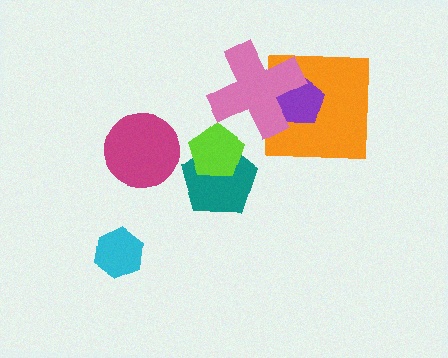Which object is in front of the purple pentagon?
The pink cross is in front of the purple pentagon.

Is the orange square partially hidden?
Yes, it is partially covered by another shape.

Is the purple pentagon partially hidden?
Yes, it is partially covered by another shape.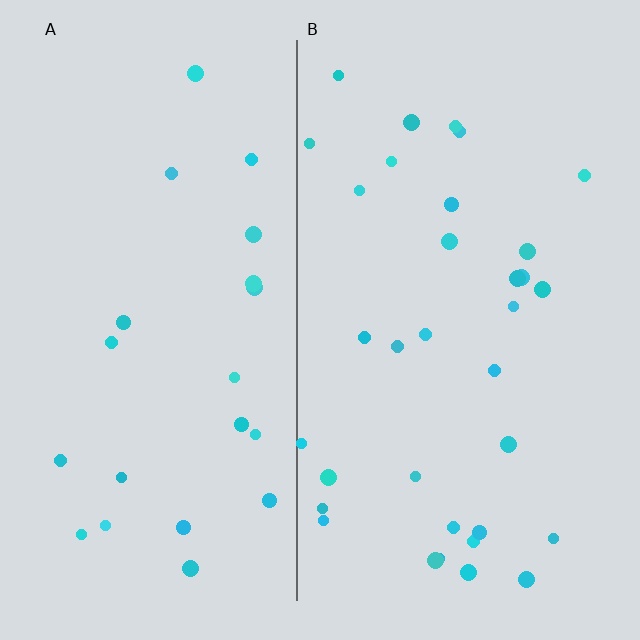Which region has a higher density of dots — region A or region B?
B (the right).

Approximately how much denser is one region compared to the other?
Approximately 1.5× — region B over region A.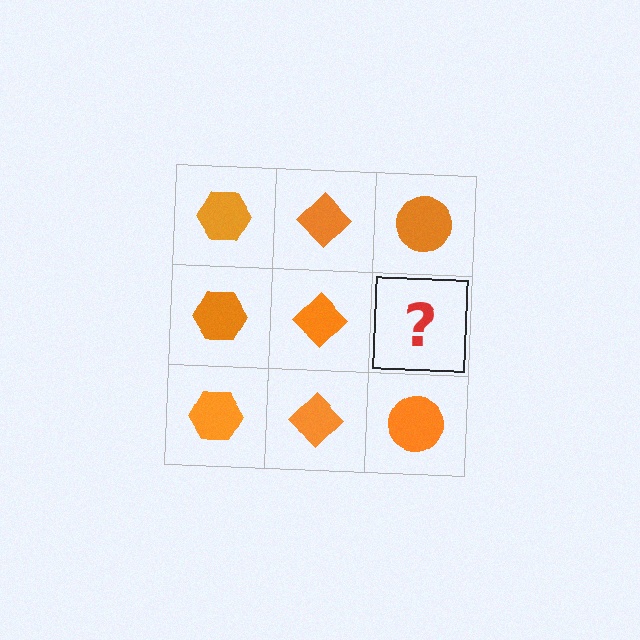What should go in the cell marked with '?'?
The missing cell should contain an orange circle.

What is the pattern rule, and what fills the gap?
The rule is that each column has a consistent shape. The gap should be filled with an orange circle.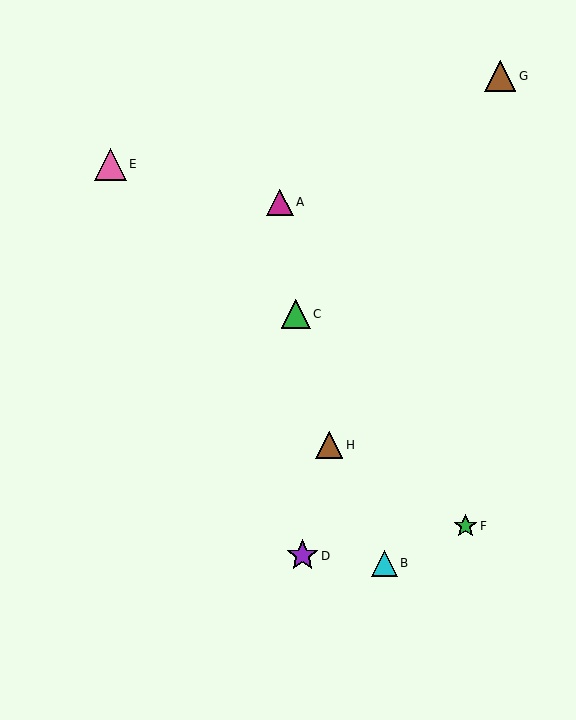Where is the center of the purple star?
The center of the purple star is at (303, 556).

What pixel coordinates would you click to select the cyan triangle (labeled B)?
Click at (384, 563) to select the cyan triangle B.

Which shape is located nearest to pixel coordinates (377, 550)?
The cyan triangle (labeled B) at (384, 563) is nearest to that location.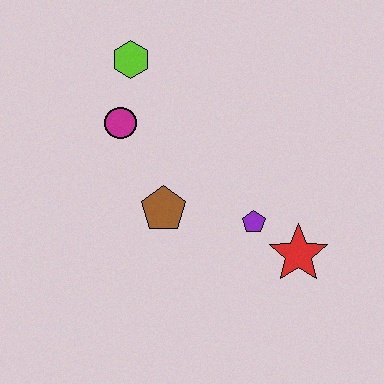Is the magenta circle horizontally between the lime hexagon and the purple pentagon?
No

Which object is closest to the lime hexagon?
The magenta circle is closest to the lime hexagon.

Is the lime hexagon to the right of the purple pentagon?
No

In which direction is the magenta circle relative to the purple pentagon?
The magenta circle is to the left of the purple pentagon.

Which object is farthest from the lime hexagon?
The red star is farthest from the lime hexagon.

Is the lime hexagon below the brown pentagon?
No